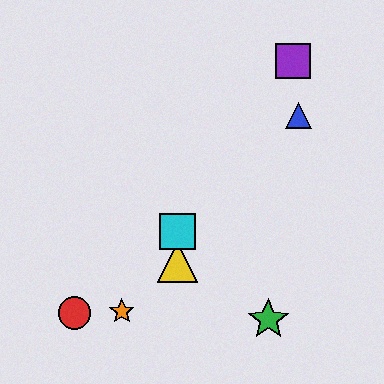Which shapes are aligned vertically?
The yellow triangle, the cyan square are aligned vertically.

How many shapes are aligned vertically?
2 shapes (the yellow triangle, the cyan square) are aligned vertically.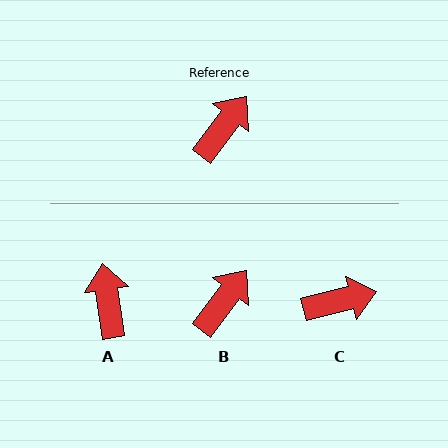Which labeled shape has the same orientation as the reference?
B.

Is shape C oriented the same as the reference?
No, it is off by about 39 degrees.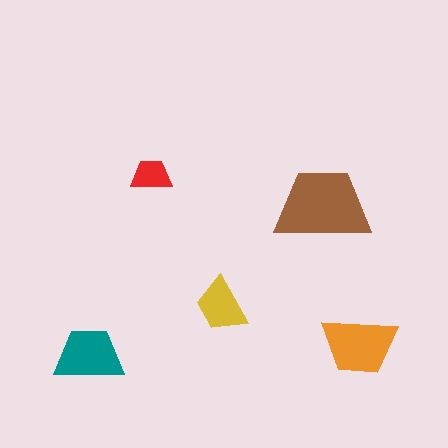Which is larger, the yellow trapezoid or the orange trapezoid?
The orange one.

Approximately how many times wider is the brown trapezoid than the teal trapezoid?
About 1.5 times wider.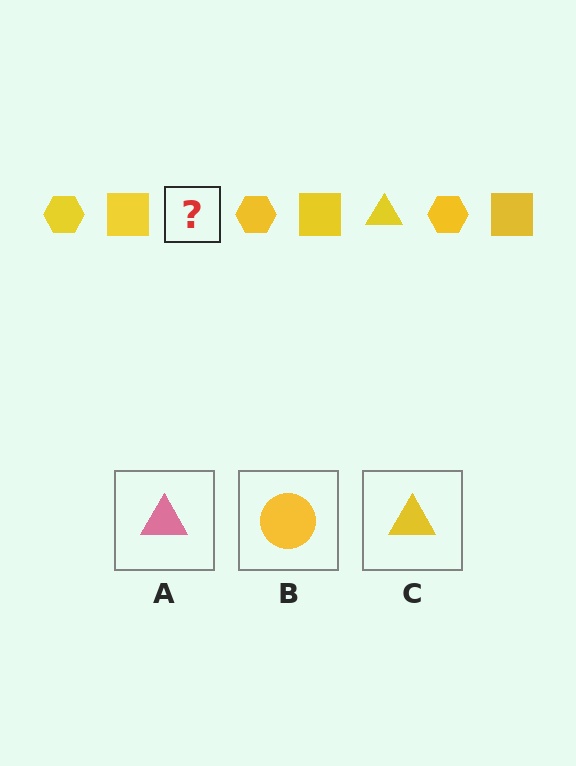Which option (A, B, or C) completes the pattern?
C.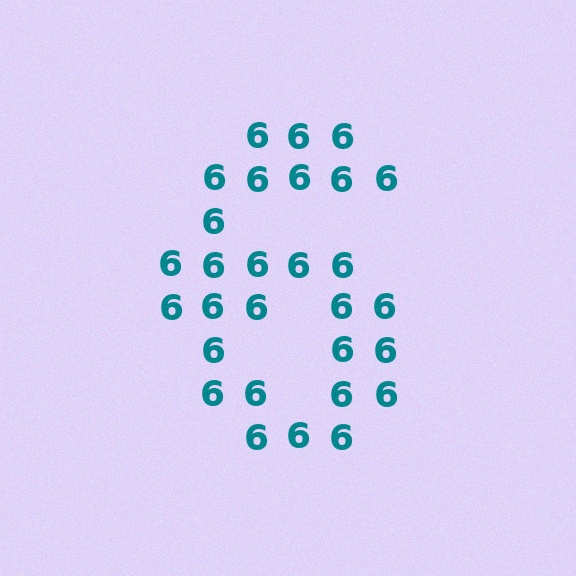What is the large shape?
The large shape is the digit 6.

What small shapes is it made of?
It is made of small digit 6's.